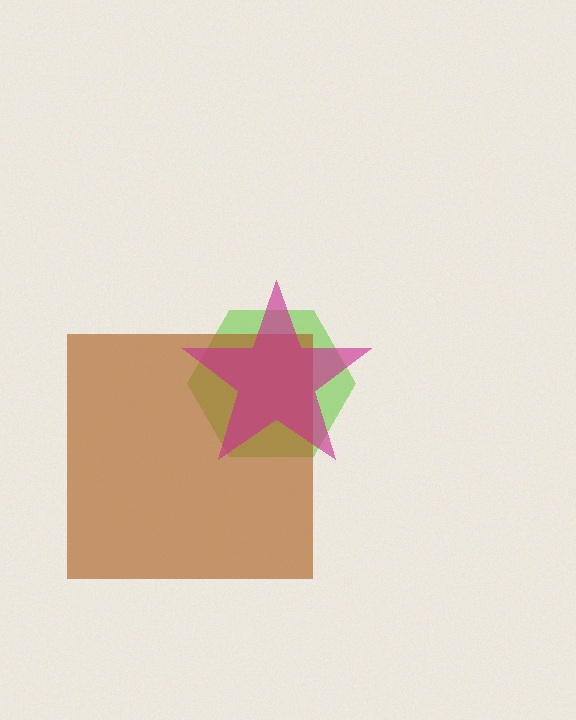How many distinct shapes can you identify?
There are 3 distinct shapes: a lime hexagon, a brown square, a magenta star.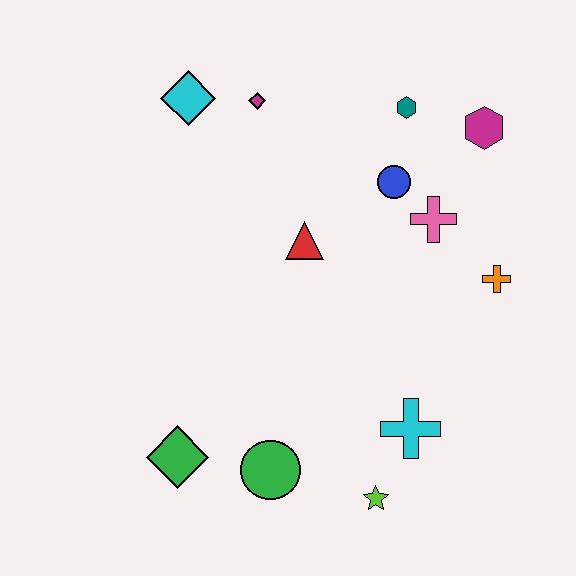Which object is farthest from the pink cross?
The green diamond is farthest from the pink cross.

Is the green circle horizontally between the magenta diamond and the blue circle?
Yes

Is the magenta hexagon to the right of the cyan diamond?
Yes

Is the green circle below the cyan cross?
Yes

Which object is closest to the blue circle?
The pink cross is closest to the blue circle.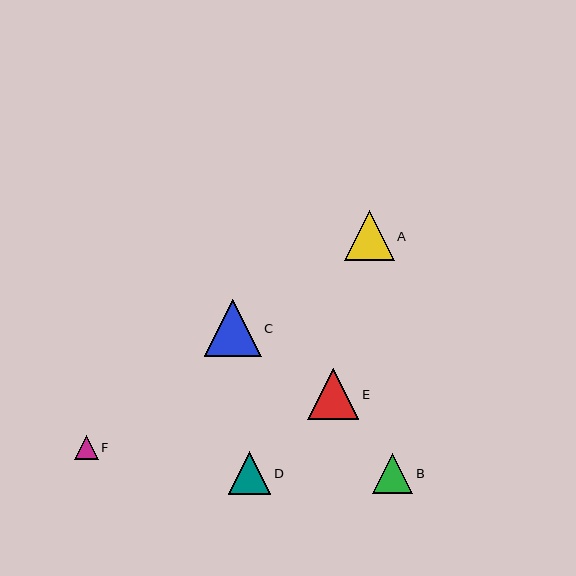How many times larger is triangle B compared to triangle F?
Triangle B is approximately 1.7 times the size of triangle F.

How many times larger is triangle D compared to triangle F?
Triangle D is approximately 1.8 times the size of triangle F.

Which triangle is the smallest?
Triangle F is the smallest with a size of approximately 24 pixels.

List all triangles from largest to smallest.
From largest to smallest: C, E, A, D, B, F.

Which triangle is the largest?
Triangle C is the largest with a size of approximately 57 pixels.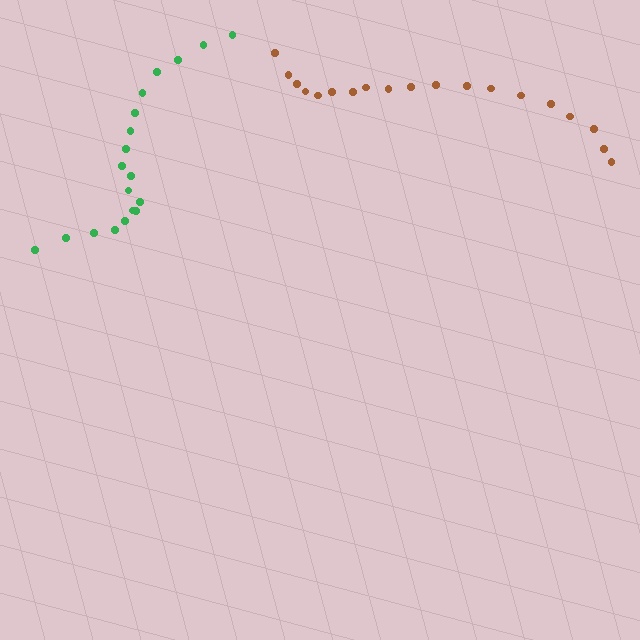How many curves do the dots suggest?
There are 2 distinct paths.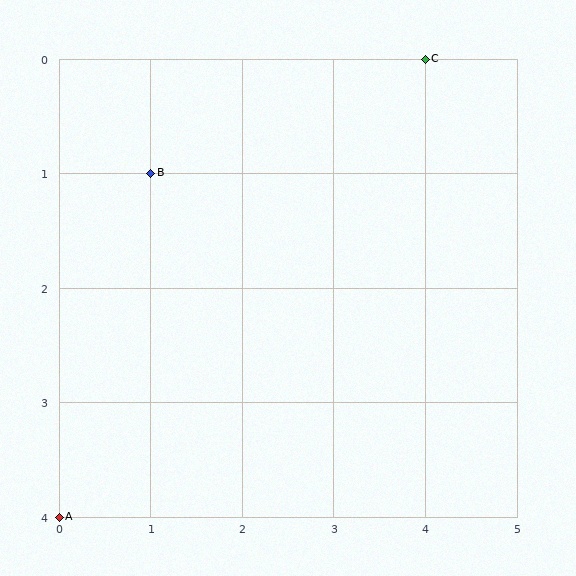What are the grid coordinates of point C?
Point C is at grid coordinates (4, 0).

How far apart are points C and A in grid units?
Points C and A are 4 columns and 4 rows apart (about 5.7 grid units diagonally).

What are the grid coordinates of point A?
Point A is at grid coordinates (0, 4).